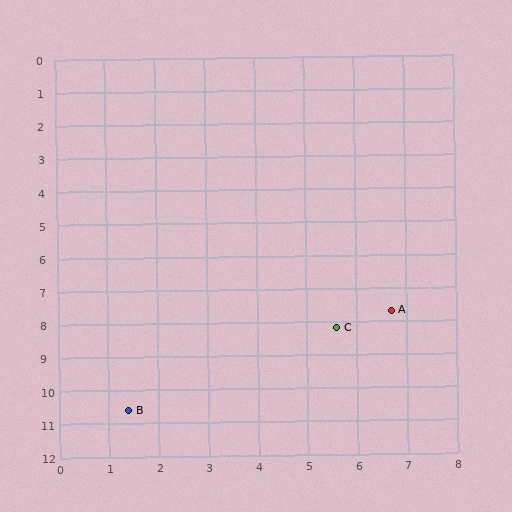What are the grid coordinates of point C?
Point C is at approximately (5.6, 8.2).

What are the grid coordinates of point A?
Point A is at approximately (6.7, 7.7).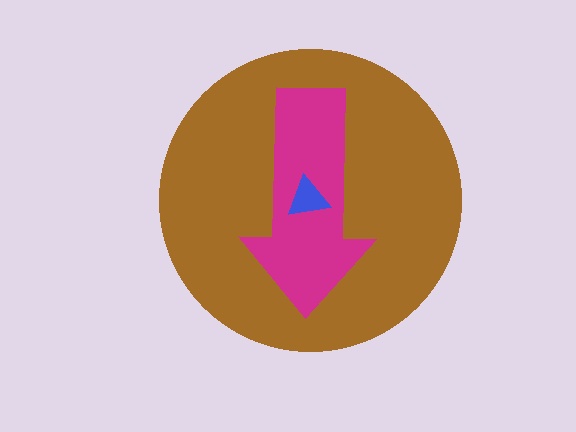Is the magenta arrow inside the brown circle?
Yes.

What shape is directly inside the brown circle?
The magenta arrow.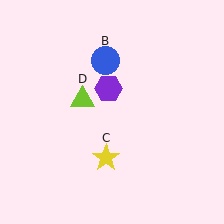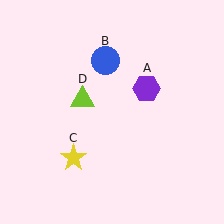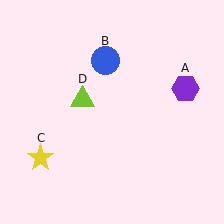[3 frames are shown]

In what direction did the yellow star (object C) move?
The yellow star (object C) moved left.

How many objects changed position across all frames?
2 objects changed position: purple hexagon (object A), yellow star (object C).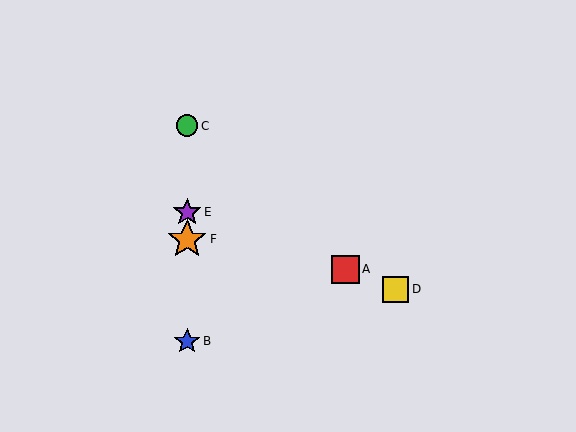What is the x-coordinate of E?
Object E is at x≈187.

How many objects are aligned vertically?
4 objects (B, C, E, F) are aligned vertically.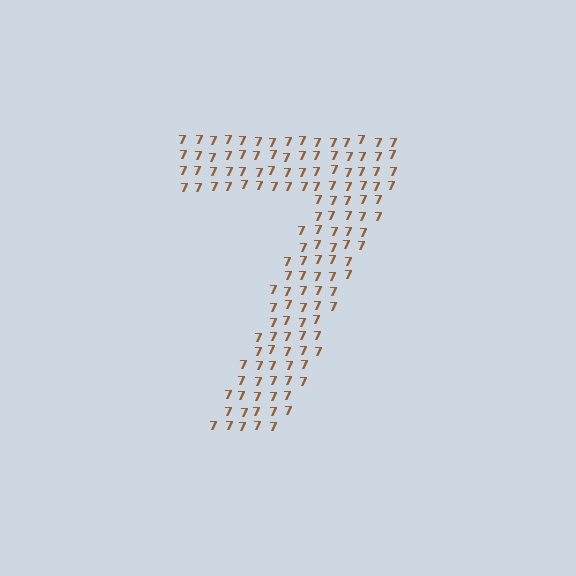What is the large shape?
The large shape is the digit 7.